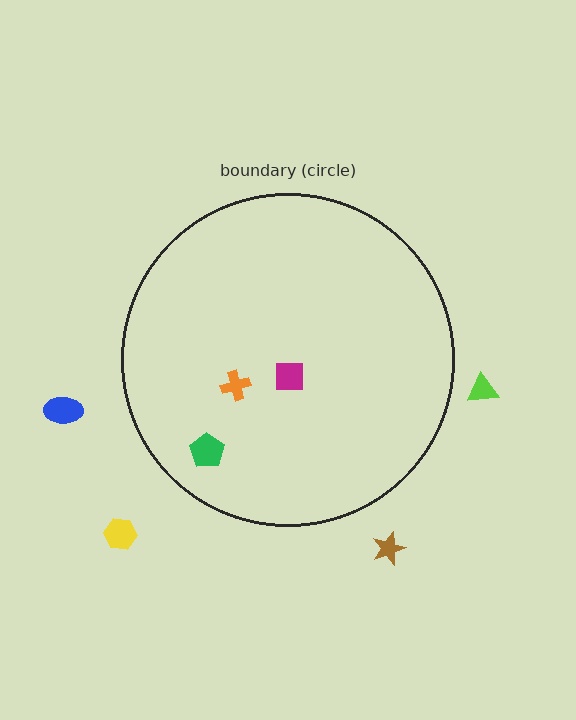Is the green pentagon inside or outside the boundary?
Inside.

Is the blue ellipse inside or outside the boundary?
Outside.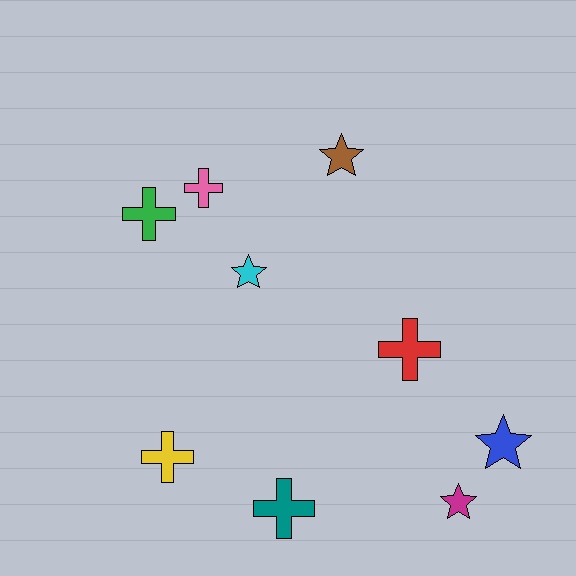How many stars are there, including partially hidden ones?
There are 4 stars.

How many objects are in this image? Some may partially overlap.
There are 9 objects.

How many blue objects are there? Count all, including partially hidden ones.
There is 1 blue object.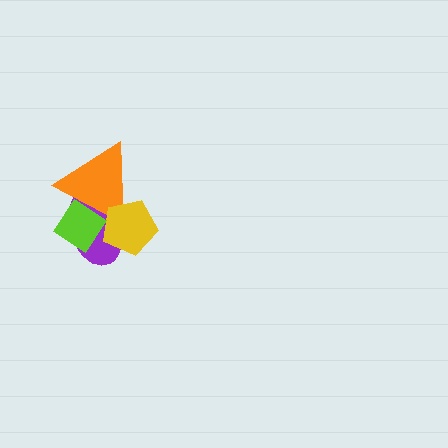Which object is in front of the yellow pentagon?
The lime diamond is in front of the yellow pentagon.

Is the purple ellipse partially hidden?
Yes, it is partially covered by another shape.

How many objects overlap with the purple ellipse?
3 objects overlap with the purple ellipse.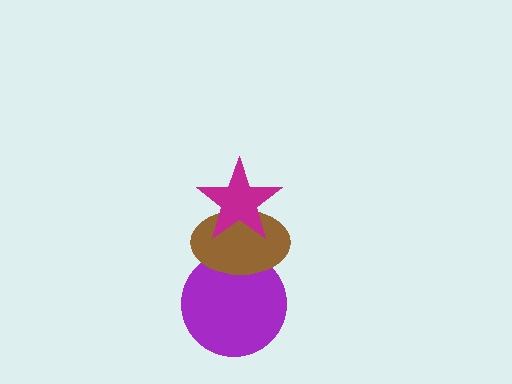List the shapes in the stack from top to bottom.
From top to bottom: the magenta star, the brown ellipse, the purple circle.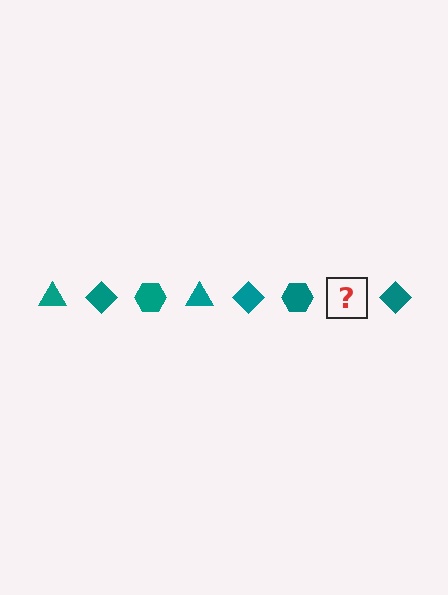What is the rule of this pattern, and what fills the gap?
The rule is that the pattern cycles through triangle, diamond, hexagon shapes in teal. The gap should be filled with a teal triangle.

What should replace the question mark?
The question mark should be replaced with a teal triangle.